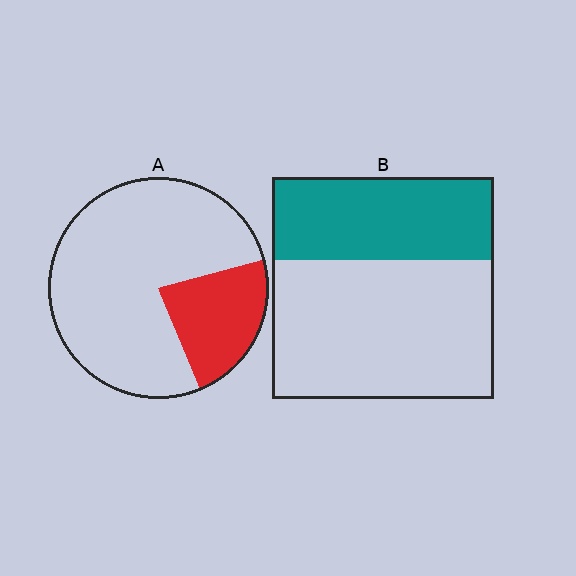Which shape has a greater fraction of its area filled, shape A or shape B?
Shape B.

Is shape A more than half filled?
No.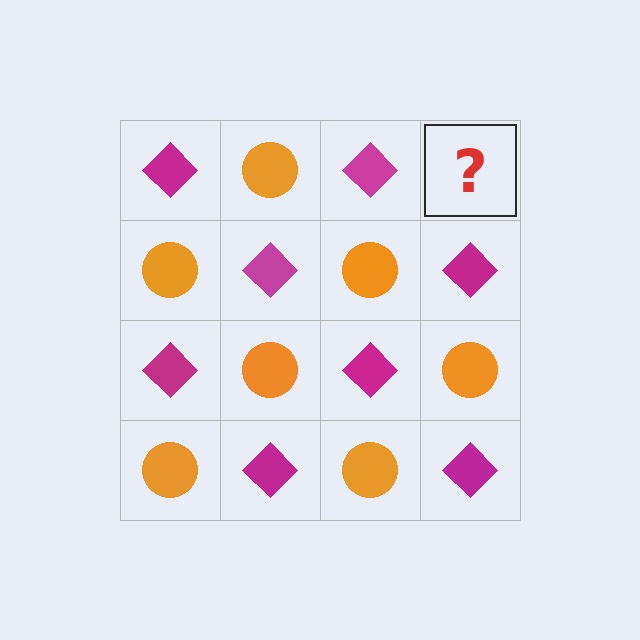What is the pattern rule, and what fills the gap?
The rule is that it alternates magenta diamond and orange circle in a checkerboard pattern. The gap should be filled with an orange circle.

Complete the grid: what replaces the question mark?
The question mark should be replaced with an orange circle.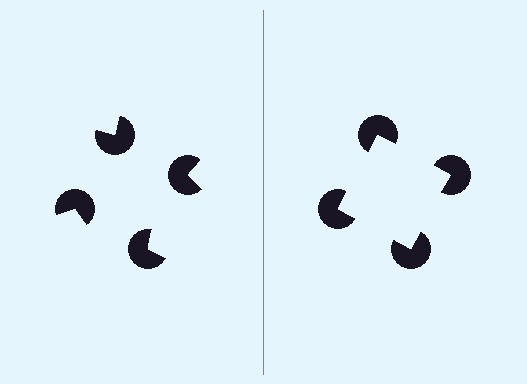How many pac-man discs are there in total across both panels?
8 — 4 on each side.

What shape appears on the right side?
An illusory square.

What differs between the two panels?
The pac-man discs are positioned identically on both sides; only the wedge orientations differ. On the right they align to a square; on the left they are misaligned.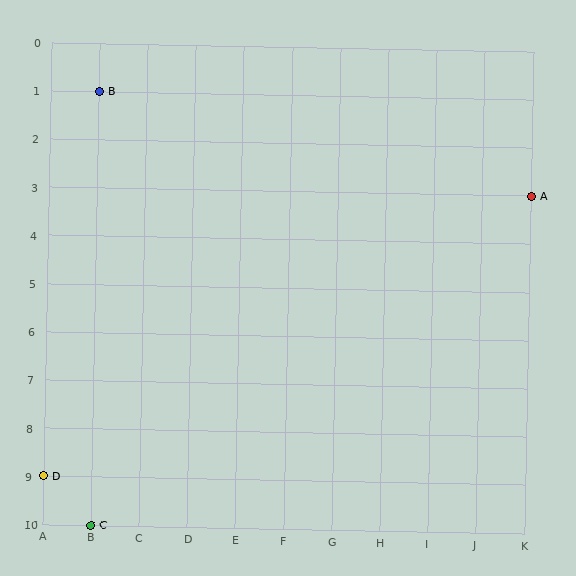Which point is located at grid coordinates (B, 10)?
Point C is at (B, 10).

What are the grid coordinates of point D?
Point D is at grid coordinates (A, 9).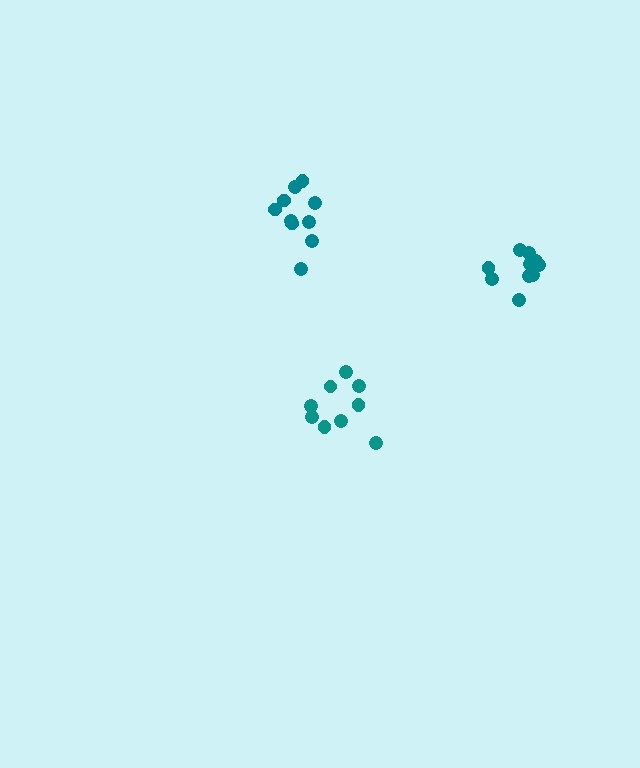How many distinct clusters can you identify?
There are 3 distinct clusters.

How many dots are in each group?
Group 1: 9 dots, Group 2: 10 dots, Group 3: 10 dots (29 total).